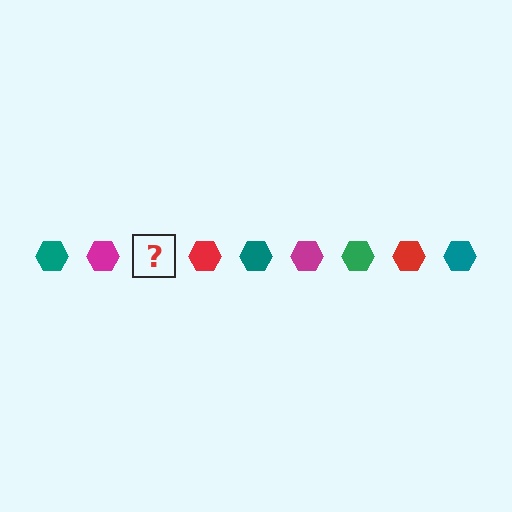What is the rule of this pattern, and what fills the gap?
The rule is that the pattern cycles through teal, magenta, green, red hexagons. The gap should be filled with a green hexagon.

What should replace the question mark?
The question mark should be replaced with a green hexagon.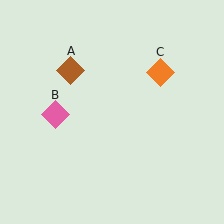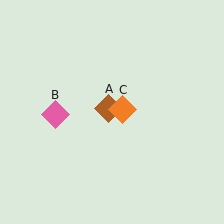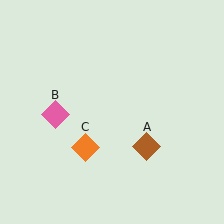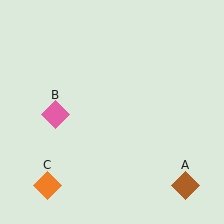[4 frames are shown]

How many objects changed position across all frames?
2 objects changed position: brown diamond (object A), orange diamond (object C).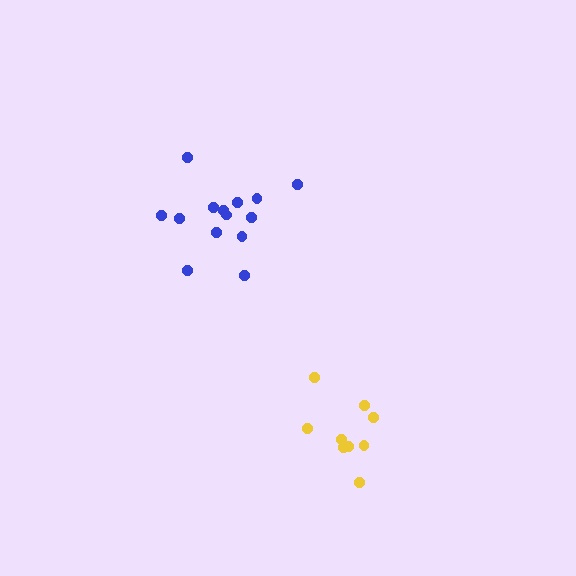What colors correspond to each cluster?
The clusters are colored: blue, yellow.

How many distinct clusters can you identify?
There are 2 distinct clusters.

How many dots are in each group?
Group 1: 14 dots, Group 2: 9 dots (23 total).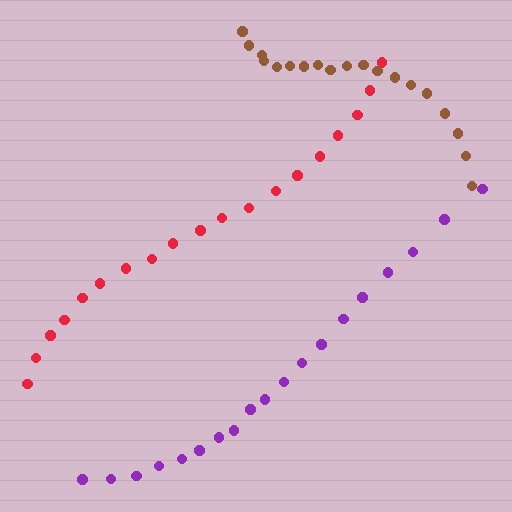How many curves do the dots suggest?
There are 3 distinct paths.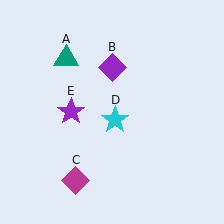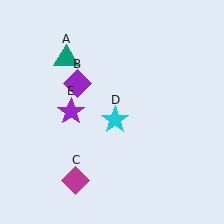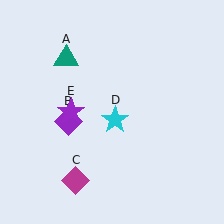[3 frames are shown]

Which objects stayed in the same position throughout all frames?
Teal triangle (object A) and magenta diamond (object C) and cyan star (object D) and purple star (object E) remained stationary.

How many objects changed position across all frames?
1 object changed position: purple diamond (object B).